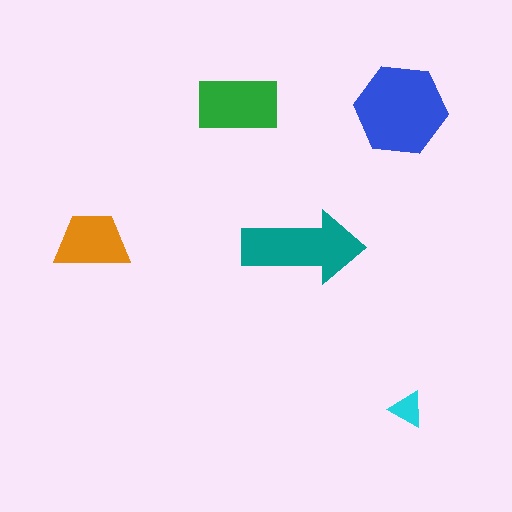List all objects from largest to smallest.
The blue hexagon, the teal arrow, the green rectangle, the orange trapezoid, the cyan triangle.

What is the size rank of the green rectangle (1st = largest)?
3rd.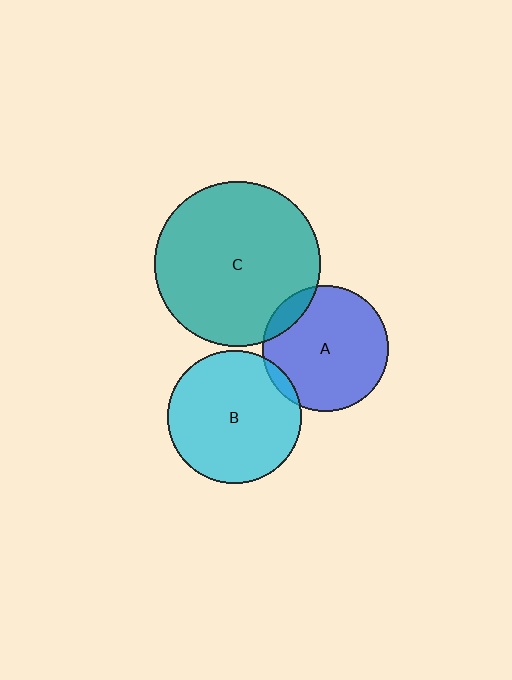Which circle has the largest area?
Circle C (teal).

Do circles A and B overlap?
Yes.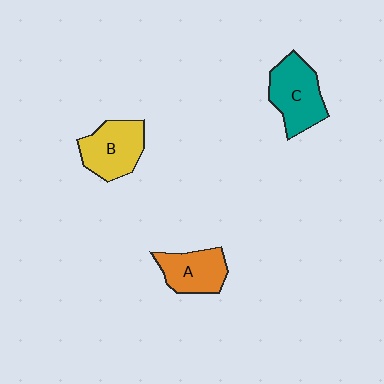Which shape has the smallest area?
Shape A (orange).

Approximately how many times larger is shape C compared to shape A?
Approximately 1.2 times.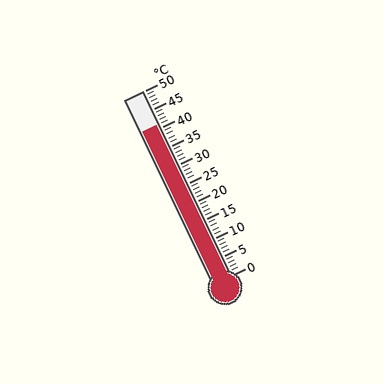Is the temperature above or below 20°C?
The temperature is above 20°C.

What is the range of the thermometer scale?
The thermometer scale ranges from 0°C to 50°C.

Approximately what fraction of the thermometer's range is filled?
The thermometer is filled to approximately 80% of its range.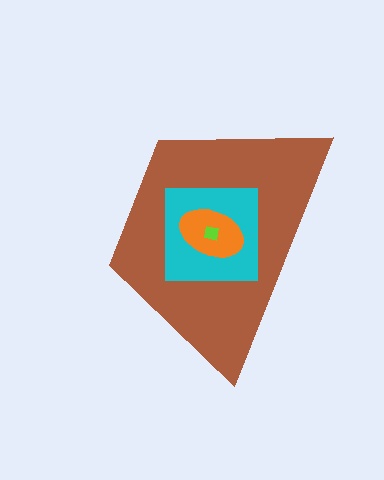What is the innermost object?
The lime square.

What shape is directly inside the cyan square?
The orange ellipse.